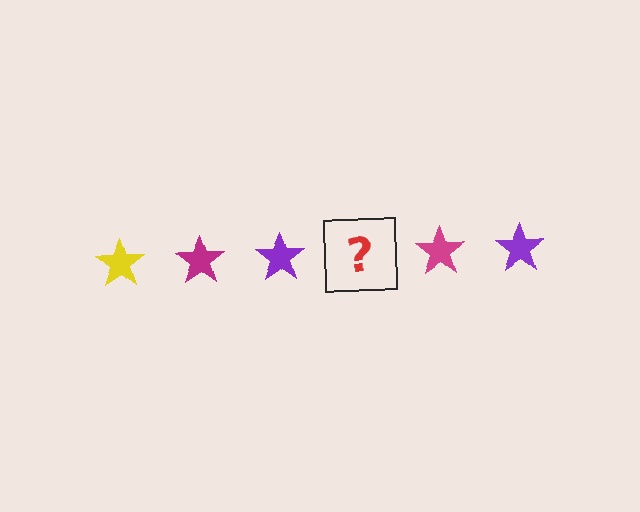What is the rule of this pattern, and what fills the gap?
The rule is that the pattern cycles through yellow, magenta, purple stars. The gap should be filled with a yellow star.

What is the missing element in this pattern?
The missing element is a yellow star.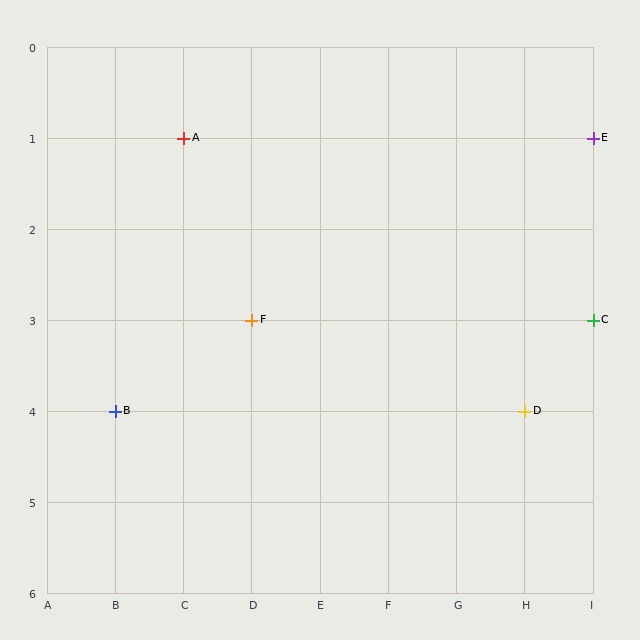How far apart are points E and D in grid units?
Points E and D are 1 column and 3 rows apart (about 3.2 grid units diagonally).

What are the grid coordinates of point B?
Point B is at grid coordinates (B, 4).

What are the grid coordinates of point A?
Point A is at grid coordinates (C, 1).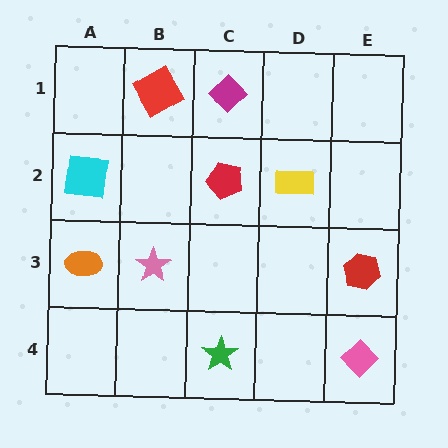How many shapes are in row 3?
3 shapes.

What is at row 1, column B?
A red diamond.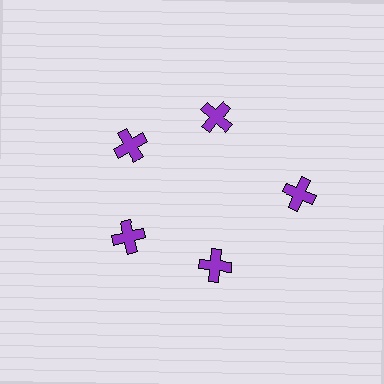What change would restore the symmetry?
The symmetry would be restored by moving it inward, back onto the ring so that all 5 crosses sit at equal angles and equal distance from the center.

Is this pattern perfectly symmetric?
No. The 5 purple crosses are arranged in a ring, but one element near the 3 o'clock position is pushed outward from the center, breaking the 5-fold rotational symmetry.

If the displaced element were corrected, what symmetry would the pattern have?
It would have 5-fold rotational symmetry — the pattern would map onto itself every 72 degrees.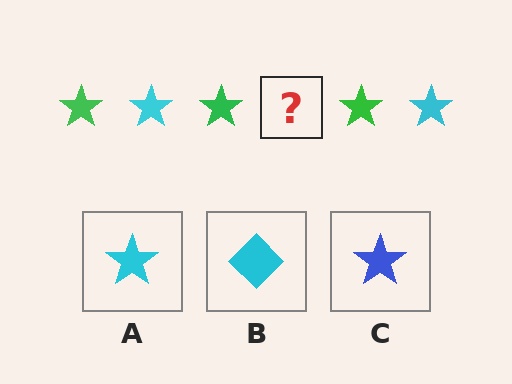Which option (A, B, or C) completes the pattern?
A.